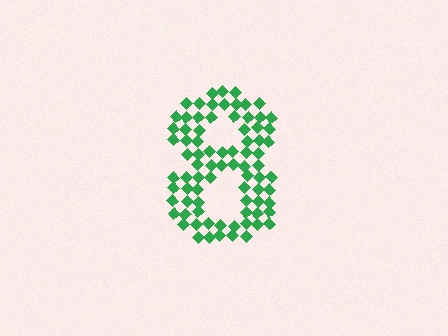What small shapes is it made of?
It is made of small diamonds.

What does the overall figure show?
The overall figure shows the digit 8.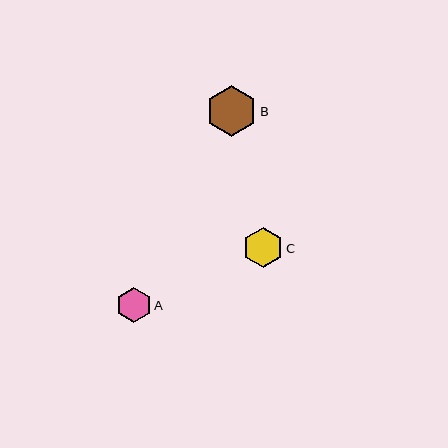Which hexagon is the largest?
Hexagon B is the largest with a size of approximately 51 pixels.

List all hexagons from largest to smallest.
From largest to smallest: B, C, A.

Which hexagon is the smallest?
Hexagon A is the smallest with a size of approximately 35 pixels.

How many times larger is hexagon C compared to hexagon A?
Hexagon C is approximately 1.1 times the size of hexagon A.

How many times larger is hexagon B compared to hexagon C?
Hexagon B is approximately 1.3 times the size of hexagon C.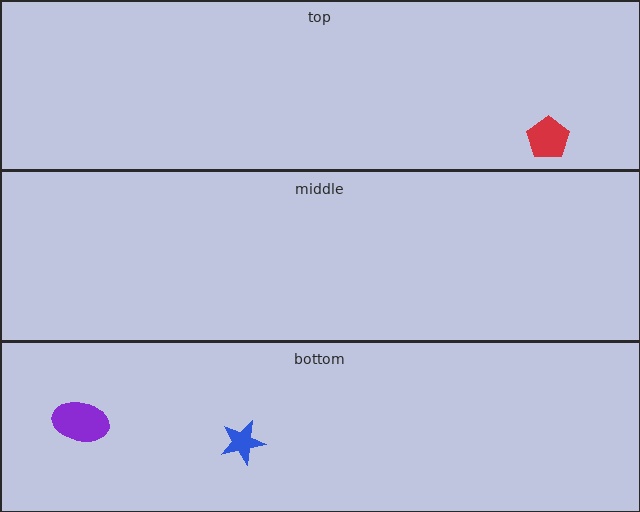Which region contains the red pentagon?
The top region.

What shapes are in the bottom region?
The blue star, the purple ellipse.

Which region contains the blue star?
The bottom region.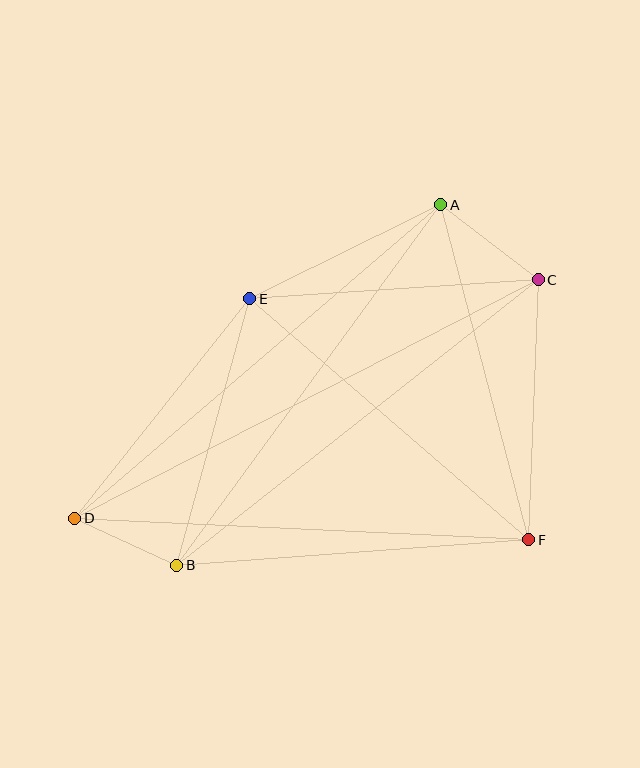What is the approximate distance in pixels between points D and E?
The distance between D and E is approximately 281 pixels.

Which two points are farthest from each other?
Points C and D are farthest from each other.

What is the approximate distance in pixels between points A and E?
The distance between A and E is approximately 213 pixels.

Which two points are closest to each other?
Points B and D are closest to each other.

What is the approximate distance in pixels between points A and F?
The distance between A and F is approximately 346 pixels.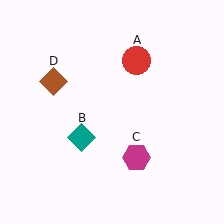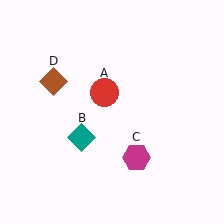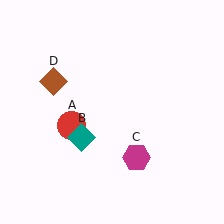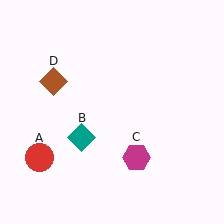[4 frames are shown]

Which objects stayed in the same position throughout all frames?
Teal diamond (object B) and magenta hexagon (object C) and brown diamond (object D) remained stationary.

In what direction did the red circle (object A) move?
The red circle (object A) moved down and to the left.